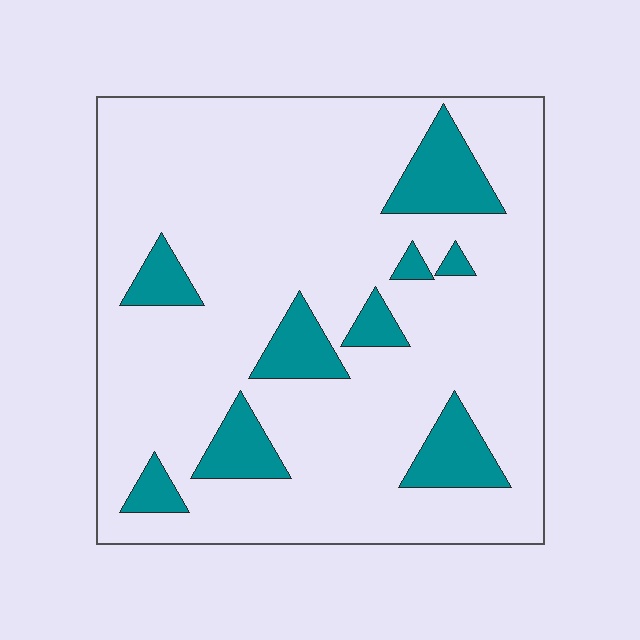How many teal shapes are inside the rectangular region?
9.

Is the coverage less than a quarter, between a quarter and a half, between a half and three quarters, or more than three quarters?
Less than a quarter.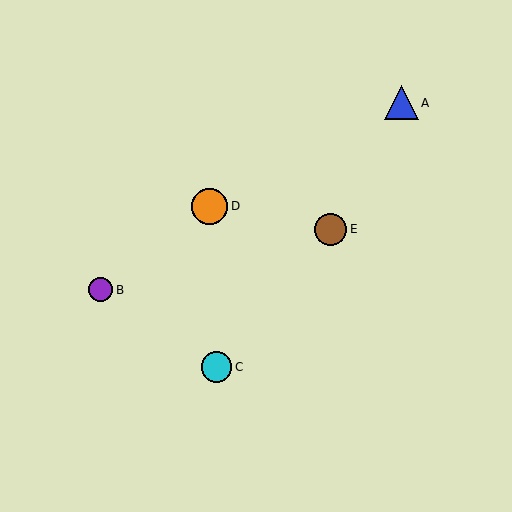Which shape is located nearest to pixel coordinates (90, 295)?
The purple circle (labeled B) at (101, 290) is nearest to that location.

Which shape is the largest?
The orange circle (labeled D) is the largest.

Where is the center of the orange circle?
The center of the orange circle is at (209, 206).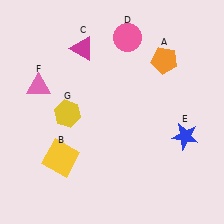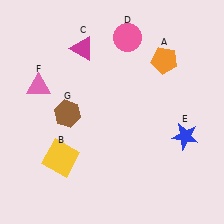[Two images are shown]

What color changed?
The hexagon (G) changed from yellow in Image 1 to brown in Image 2.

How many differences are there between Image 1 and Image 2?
There is 1 difference between the two images.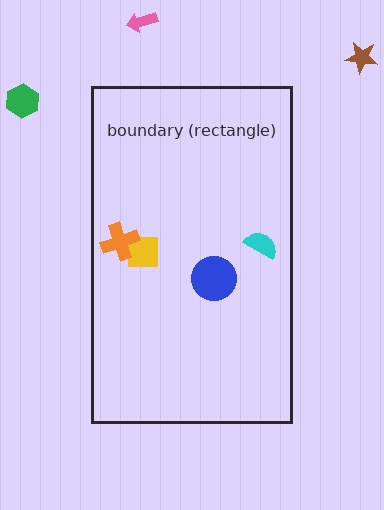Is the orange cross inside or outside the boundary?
Inside.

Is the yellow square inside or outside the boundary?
Inside.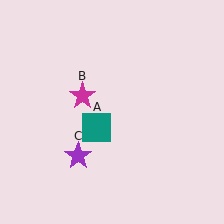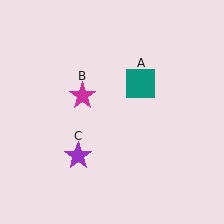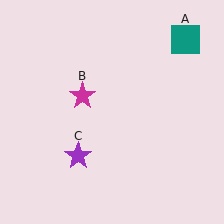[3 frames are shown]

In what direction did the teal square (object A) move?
The teal square (object A) moved up and to the right.